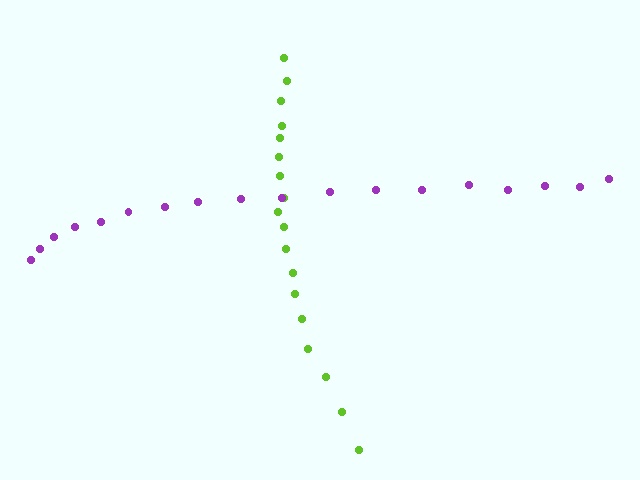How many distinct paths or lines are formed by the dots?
There are 2 distinct paths.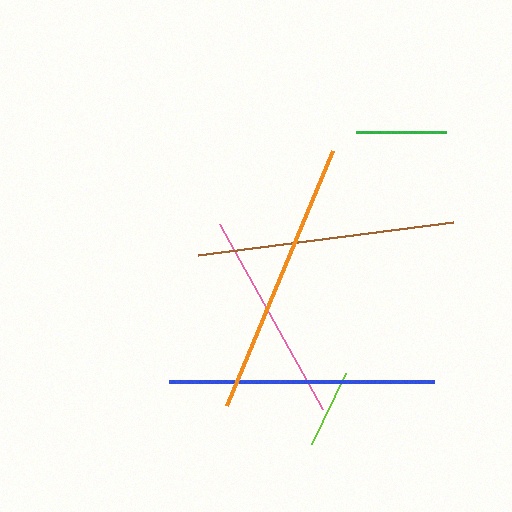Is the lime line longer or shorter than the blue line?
The blue line is longer than the lime line.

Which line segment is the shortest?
The lime line is the shortest at approximately 78 pixels.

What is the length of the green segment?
The green segment is approximately 90 pixels long.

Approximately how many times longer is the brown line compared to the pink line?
The brown line is approximately 1.2 times the length of the pink line.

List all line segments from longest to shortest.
From longest to shortest: orange, blue, brown, pink, green, lime.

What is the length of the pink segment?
The pink segment is approximately 211 pixels long.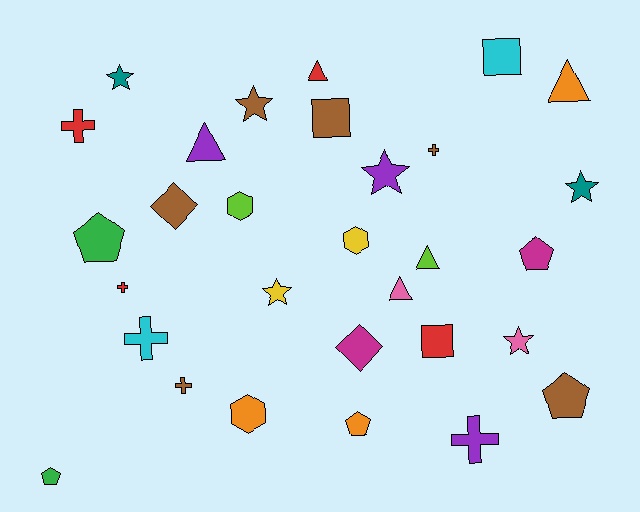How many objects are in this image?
There are 30 objects.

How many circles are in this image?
There are no circles.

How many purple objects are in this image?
There are 3 purple objects.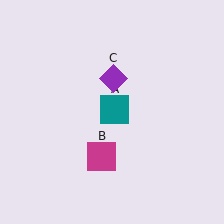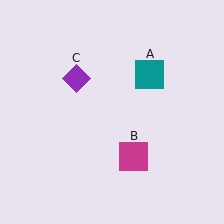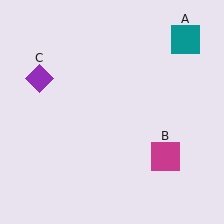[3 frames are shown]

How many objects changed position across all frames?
3 objects changed position: teal square (object A), magenta square (object B), purple diamond (object C).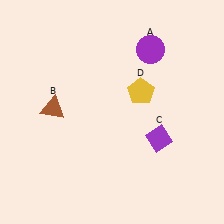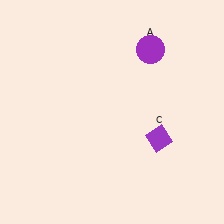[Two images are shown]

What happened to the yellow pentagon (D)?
The yellow pentagon (D) was removed in Image 2. It was in the top-right area of Image 1.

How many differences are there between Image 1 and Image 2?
There are 2 differences between the two images.